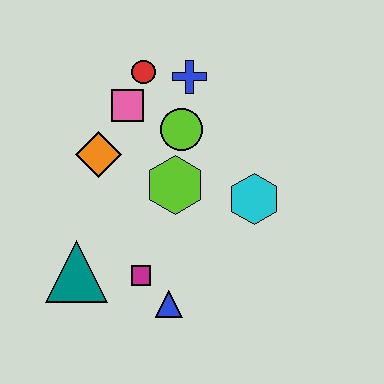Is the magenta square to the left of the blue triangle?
Yes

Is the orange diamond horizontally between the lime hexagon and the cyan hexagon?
No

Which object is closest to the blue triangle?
The magenta square is closest to the blue triangle.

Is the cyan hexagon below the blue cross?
Yes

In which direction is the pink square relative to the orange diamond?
The pink square is above the orange diamond.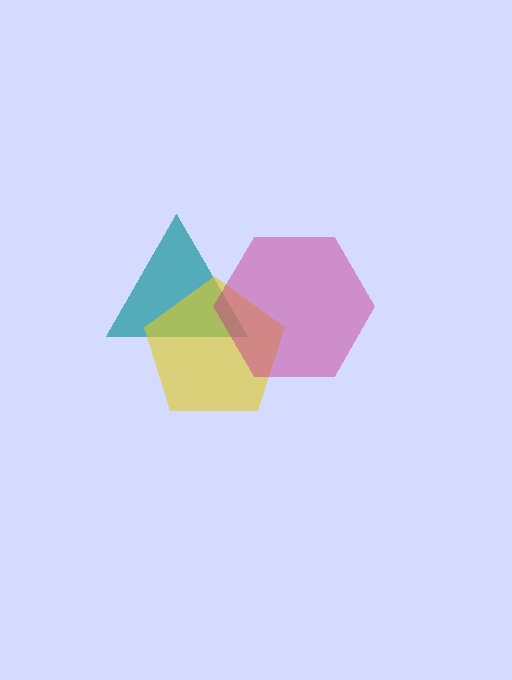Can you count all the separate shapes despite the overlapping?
Yes, there are 3 separate shapes.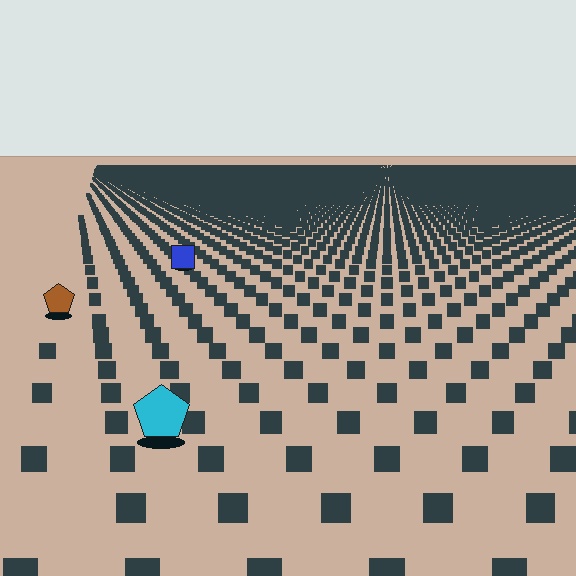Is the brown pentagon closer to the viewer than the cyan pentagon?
No. The cyan pentagon is closer — you can tell from the texture gradient: the ground texture is coarser near it.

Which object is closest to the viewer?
The cyan pentagon is closest. The texture marks near it are larger and more spread out.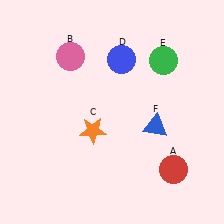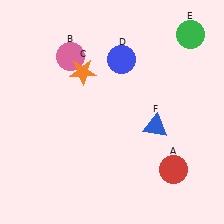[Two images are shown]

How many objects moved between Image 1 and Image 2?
2 objects moved between the two images.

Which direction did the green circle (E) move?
The green circle (E) moved up.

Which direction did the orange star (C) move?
The orange star (C) moved up.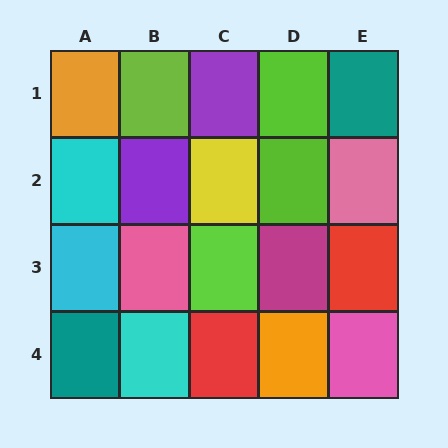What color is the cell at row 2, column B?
Purple.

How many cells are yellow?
1 cell is yellow.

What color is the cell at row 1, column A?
Orange.